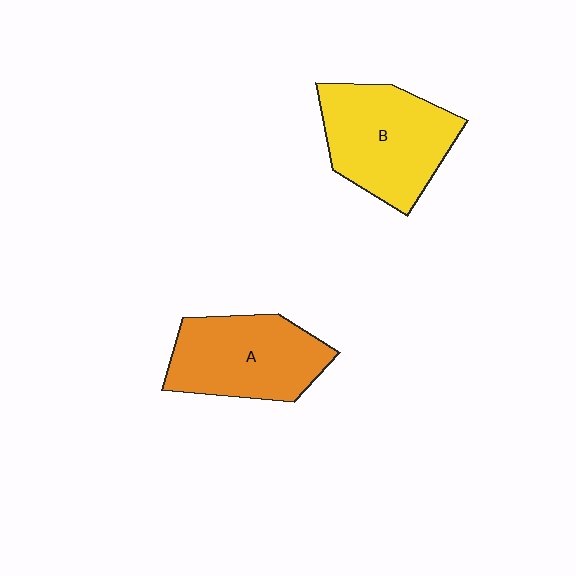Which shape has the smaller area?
Shape A (orange).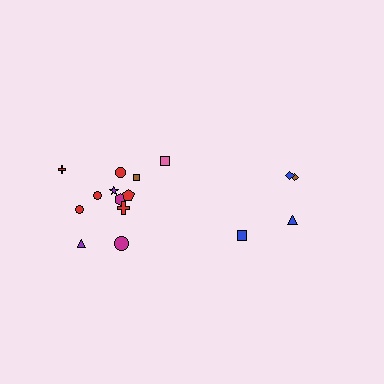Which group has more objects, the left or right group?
The left group.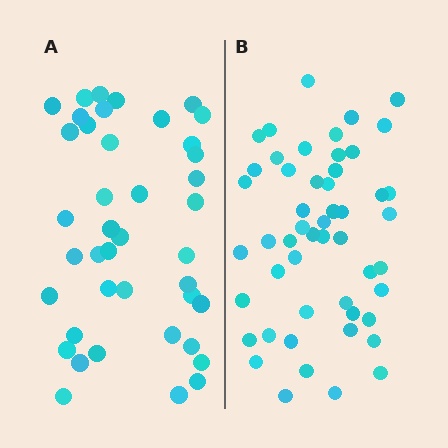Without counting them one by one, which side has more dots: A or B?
Region B (the right region) has more dots.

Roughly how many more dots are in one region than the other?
Region B has roughly 10 or so more dots than region A.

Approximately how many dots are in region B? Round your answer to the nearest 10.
About 50 dots. (The exact count is 51, which rounds to 50.)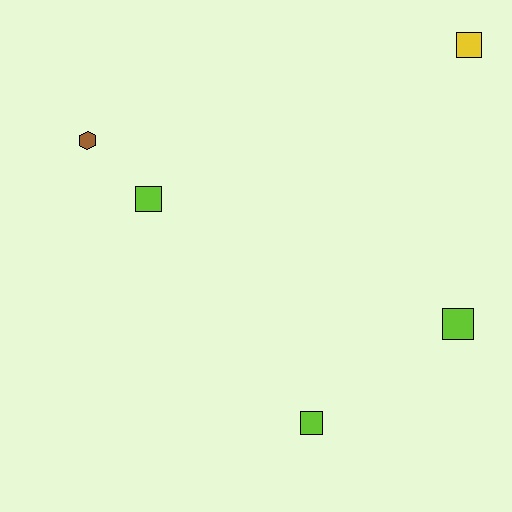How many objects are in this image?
There are 5 objects.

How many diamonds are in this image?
There are no diamonds.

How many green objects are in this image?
There are no green objects.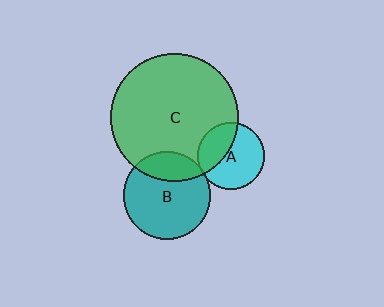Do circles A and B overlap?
Yes.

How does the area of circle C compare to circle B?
Approximately 2.2 times.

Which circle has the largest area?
Circle C (green).